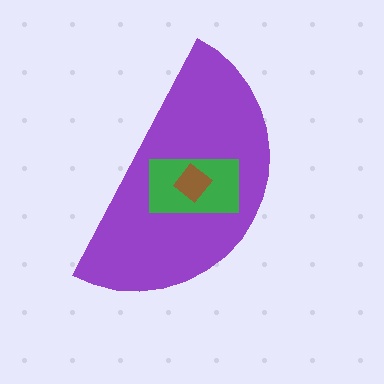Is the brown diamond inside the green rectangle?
Yes.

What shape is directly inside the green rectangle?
The brown diamond.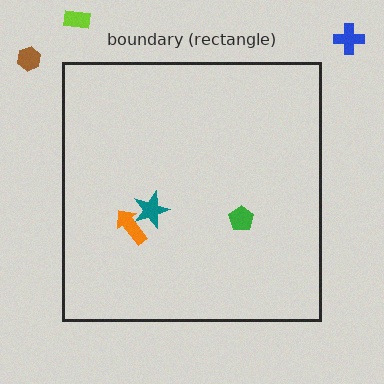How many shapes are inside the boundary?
3 inside, 3 outside.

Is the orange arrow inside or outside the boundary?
Inside.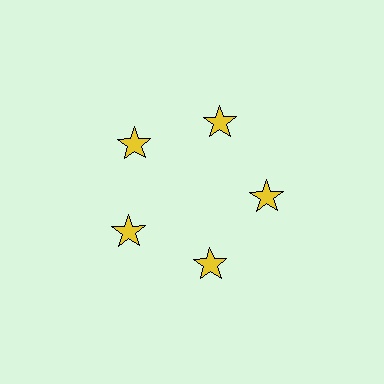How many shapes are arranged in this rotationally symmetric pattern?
There are 5 shapes, arranged in 5 groups of 1.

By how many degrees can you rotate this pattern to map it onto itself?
The pattern maps onto itself every 72 degrees of rotation.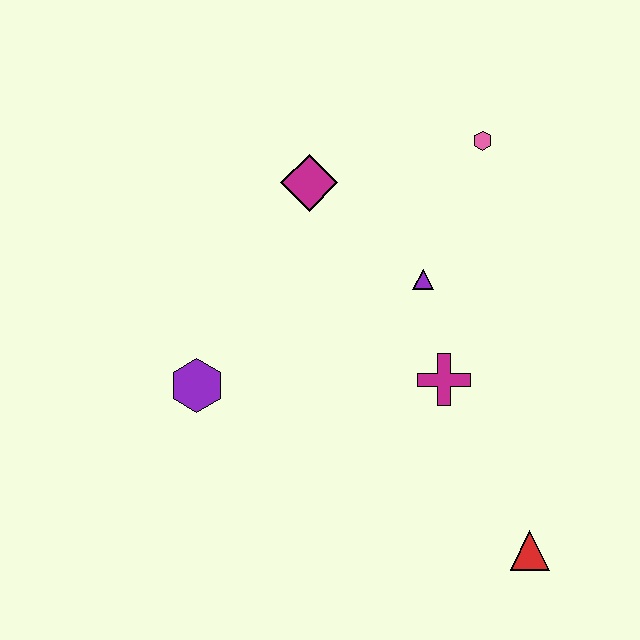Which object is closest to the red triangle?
The magenta cross is closest to the red triangle.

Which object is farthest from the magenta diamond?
The red triangle is farthest from the magenta diamond.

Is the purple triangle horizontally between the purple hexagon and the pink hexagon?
Yes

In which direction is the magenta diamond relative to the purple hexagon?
The magenta diamond is above the purple hexagon.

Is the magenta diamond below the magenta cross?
No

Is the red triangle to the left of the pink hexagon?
No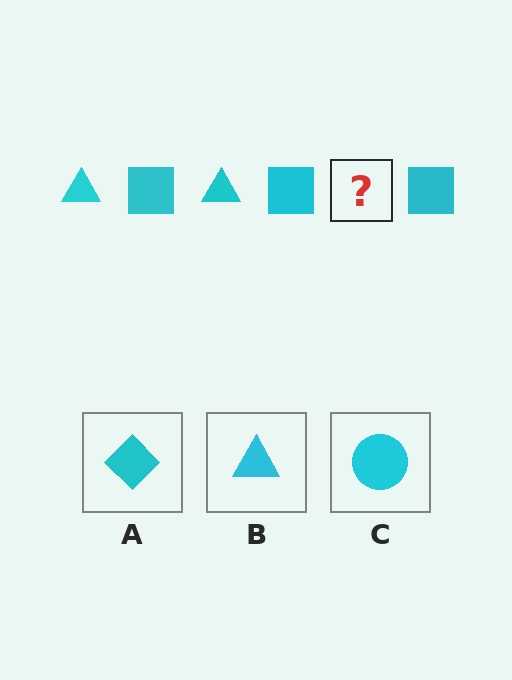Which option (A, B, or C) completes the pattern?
B.